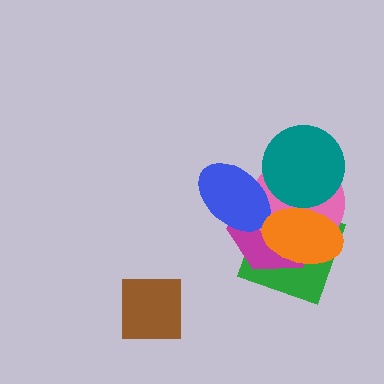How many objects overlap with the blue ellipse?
2 objects overlap with the blue ellipse.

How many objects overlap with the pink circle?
5 objects overlap with the pink circle.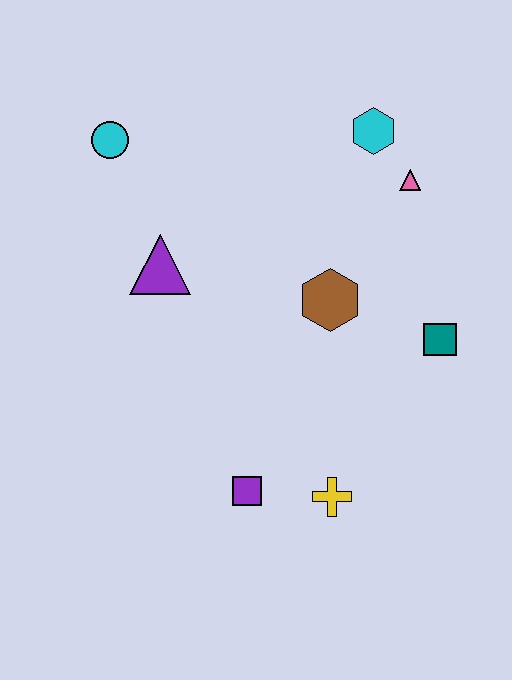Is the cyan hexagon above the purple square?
Yes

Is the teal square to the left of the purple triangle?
No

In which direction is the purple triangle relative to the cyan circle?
The purple triangle is below the cyan circle.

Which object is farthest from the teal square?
The cyan circle is farthest from the teal square.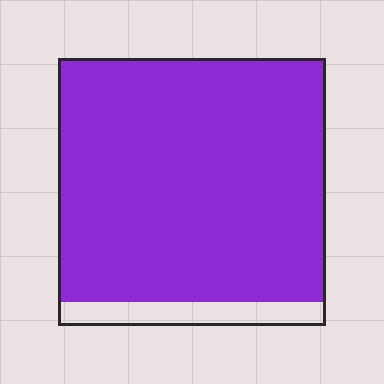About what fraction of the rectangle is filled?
About nine tenths (9/10).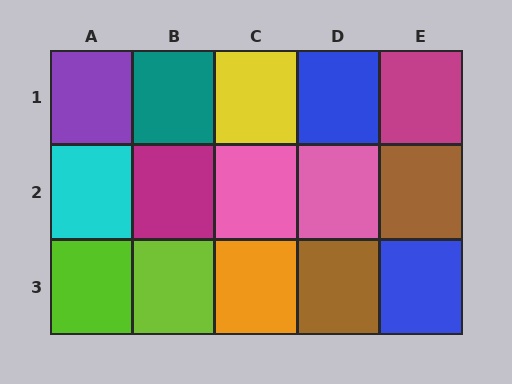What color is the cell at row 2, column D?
Pink.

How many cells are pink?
2 cells are pink.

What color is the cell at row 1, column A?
Purple.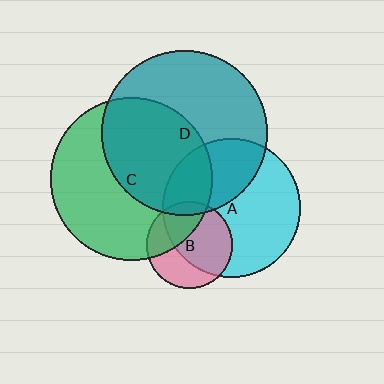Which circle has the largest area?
Circle D (teal).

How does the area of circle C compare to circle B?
Approximately 3.5 times.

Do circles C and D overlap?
Yes.